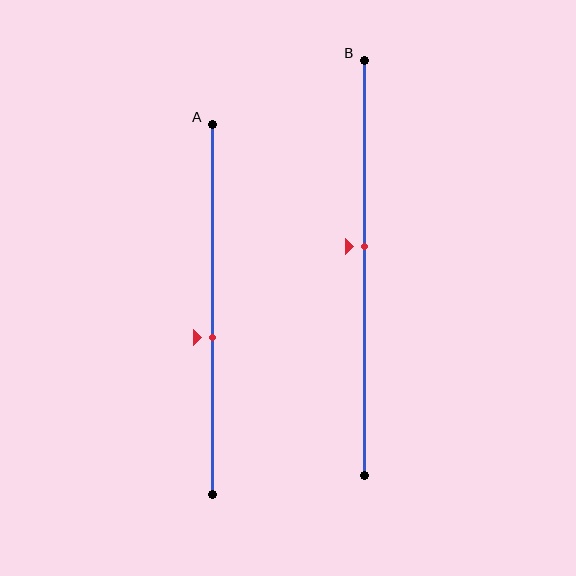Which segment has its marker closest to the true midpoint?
Segment B has its marker closest to the true midpoint.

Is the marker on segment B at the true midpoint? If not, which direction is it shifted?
No, the marker on segment B is shifted upward by about 5% of the segment length.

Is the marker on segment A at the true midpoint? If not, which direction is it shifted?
No, the marker on segment A is shifted downward by about 8% of the segment length.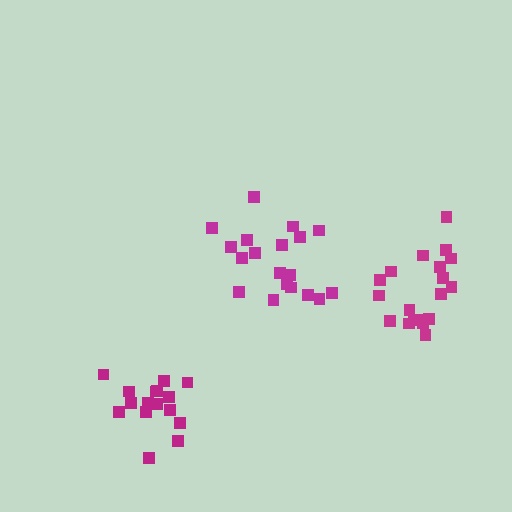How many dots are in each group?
Group 1: 19 dots, Group 2: 19 dots, Group 3: 16 dots (54 total).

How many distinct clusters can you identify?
There are 3 distinct clusters.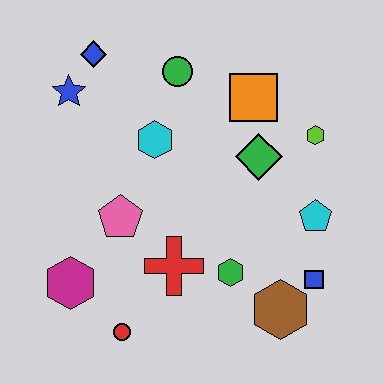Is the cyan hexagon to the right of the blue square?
No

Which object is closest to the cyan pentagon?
The blue square is closest to the cyan pentagon.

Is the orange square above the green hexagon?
Yes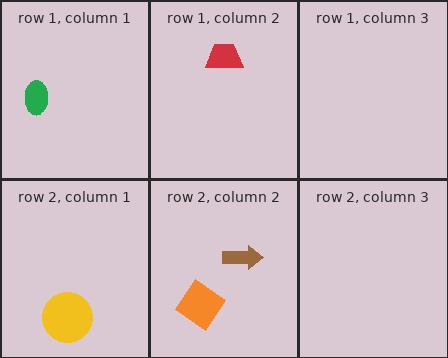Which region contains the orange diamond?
The row 2, column 2 region.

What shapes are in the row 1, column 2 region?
The red trapezoid.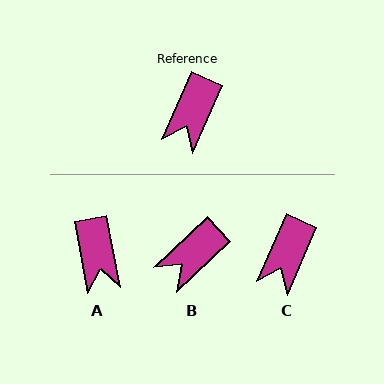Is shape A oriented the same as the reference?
No, it is off by about 34 degrees.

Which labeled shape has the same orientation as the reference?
C.